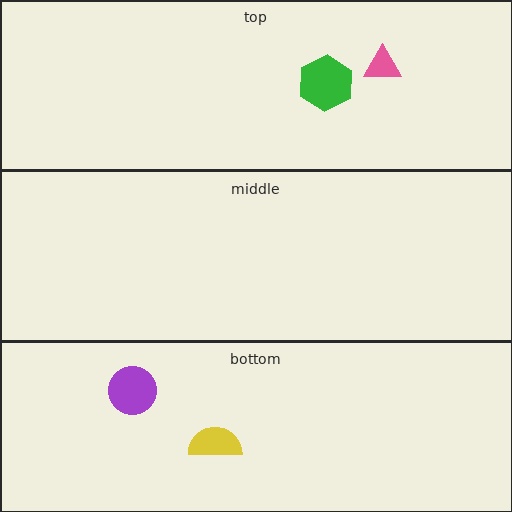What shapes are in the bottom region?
The purple circle, the yellow semicircle.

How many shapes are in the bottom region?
2.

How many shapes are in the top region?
2.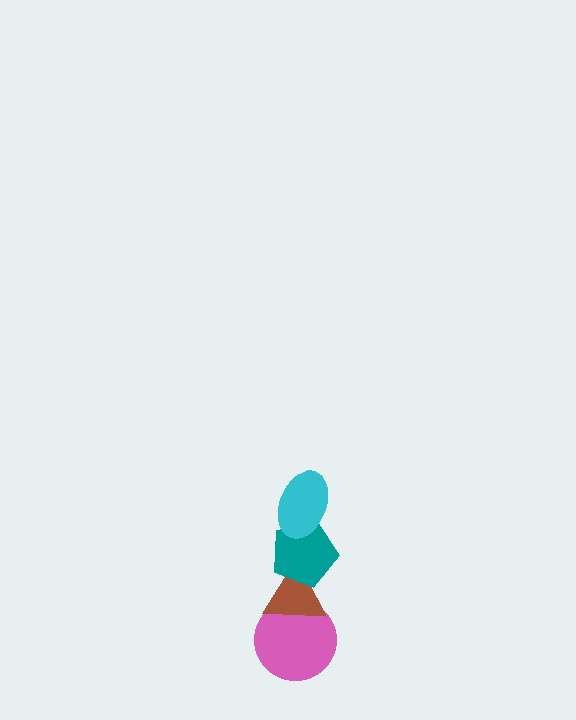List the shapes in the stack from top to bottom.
From top to bottom: the cyan ellipse, the teal pentagon, the brown triangle, the pink circle.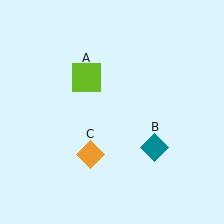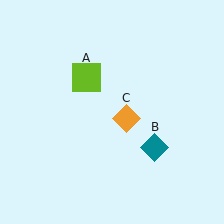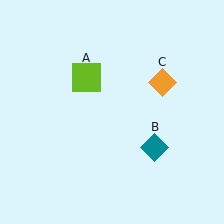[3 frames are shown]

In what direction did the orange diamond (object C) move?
The orange diamond (object C) moved up and to the right.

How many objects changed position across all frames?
1 object changed position: orange diamond (object C).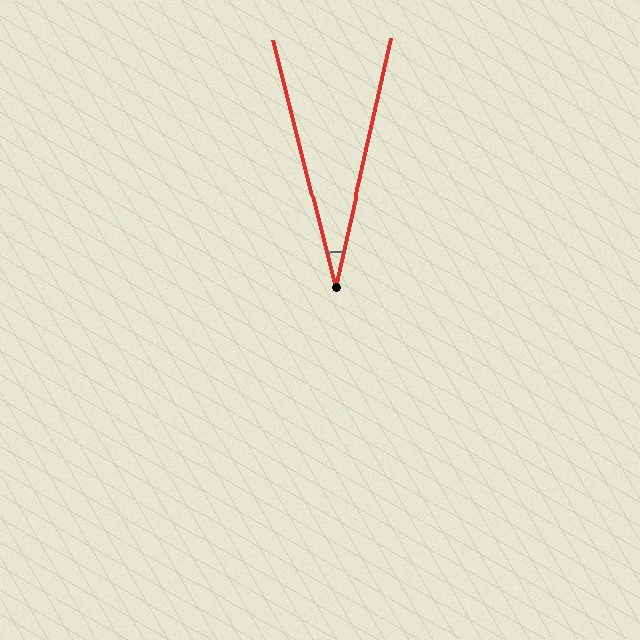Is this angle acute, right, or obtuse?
It is acute.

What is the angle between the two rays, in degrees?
Approximately 27 degrees.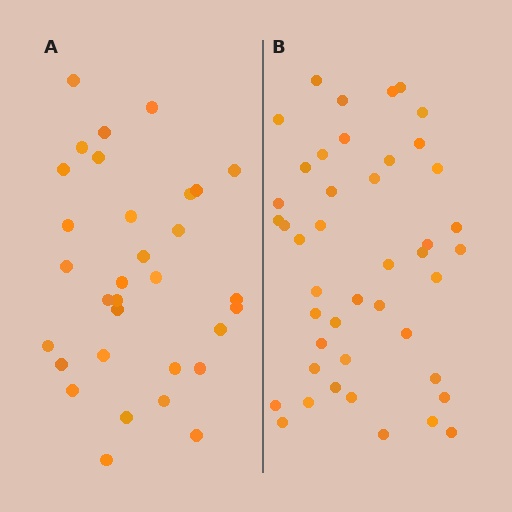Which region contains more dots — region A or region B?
Region B (the right region) has more dots.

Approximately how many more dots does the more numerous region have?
Region B has roughly 12 or so more dots than region A.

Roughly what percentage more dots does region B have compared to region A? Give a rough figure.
About 40% more.